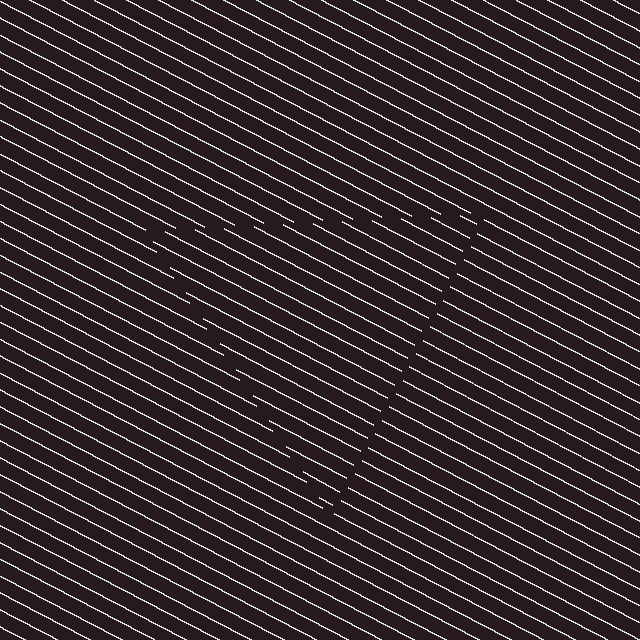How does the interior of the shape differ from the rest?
The interior of the shape contains the same grating, shifted by half a period — the contour is defined by the phase discontinuity where line-ends from the inner and outer gratings abut.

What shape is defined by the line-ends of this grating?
An illusory triangle. The interior of the shape contains the same grating, shifted by half a period — the contour is defined by the phase discontinuity where line-ends from the inner and outer gratings abut.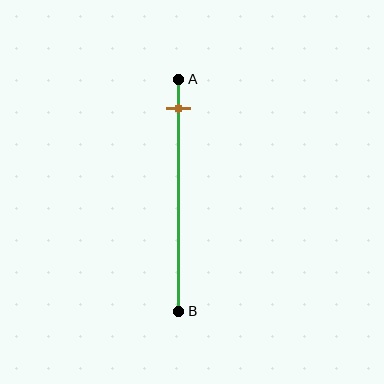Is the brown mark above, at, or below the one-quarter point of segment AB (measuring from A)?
The brown mark is above the one-quarter point of segment AB.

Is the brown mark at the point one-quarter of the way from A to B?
No, the mark is at about 15% from A, not at the 25% one-quarter point.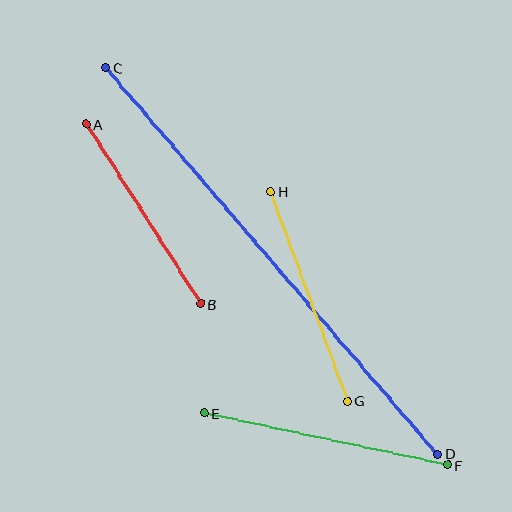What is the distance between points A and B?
The distance is approximately 213 pixels.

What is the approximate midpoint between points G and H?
The midpoint is at approximately (309, 296) pixels.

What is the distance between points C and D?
The distance is approximately 509 pixels.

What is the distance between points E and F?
The distance is approximately 249 pixels.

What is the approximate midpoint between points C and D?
The midpoint is at approximately (272, 261) pixels.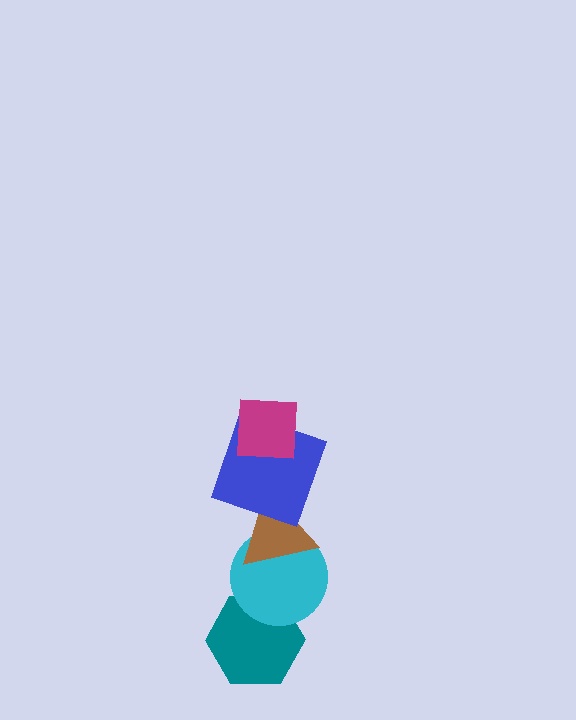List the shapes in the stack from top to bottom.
From top to bottom: the magenta square, the blue square, the brown triangle, the cyan circle, the teal hexagon.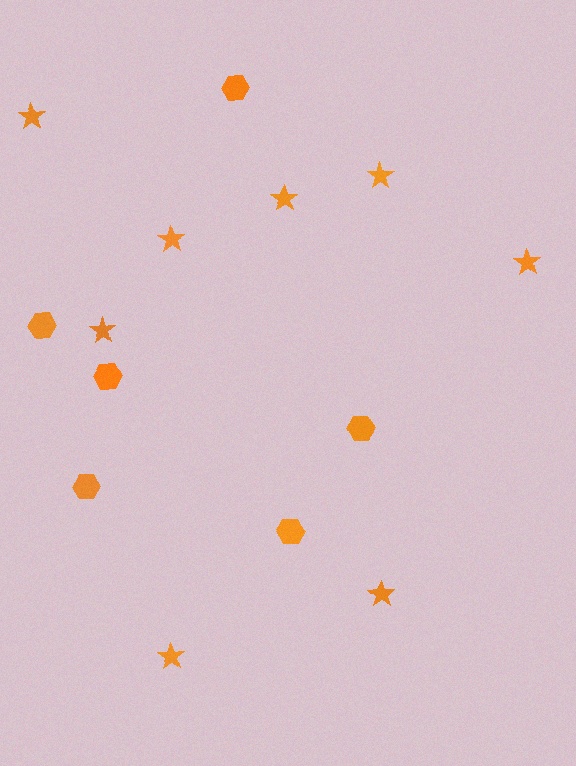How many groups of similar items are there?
There are 2 groups: one group of hexagons (6) and one group of stars (8).